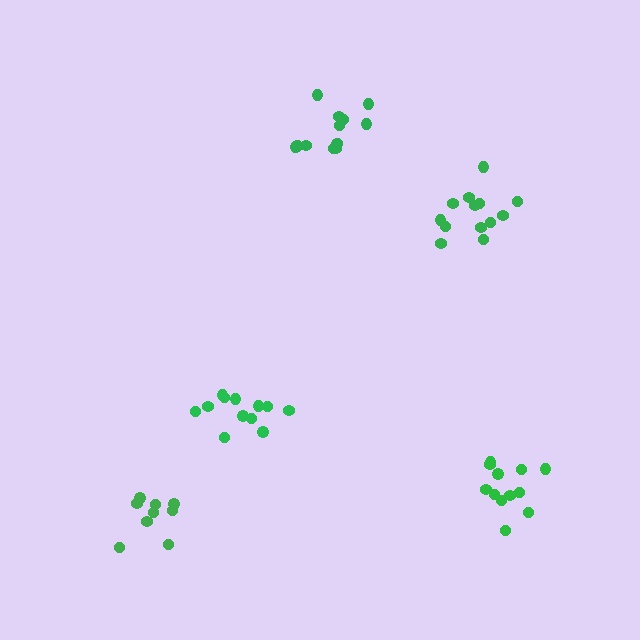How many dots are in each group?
Group 1: 12 dots, Group 2: 13 dots, Group 3: 12 dots, Group 4: 13 dots, Group 5: 9 dots (59 total).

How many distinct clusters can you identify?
There are 5 distinct clusters.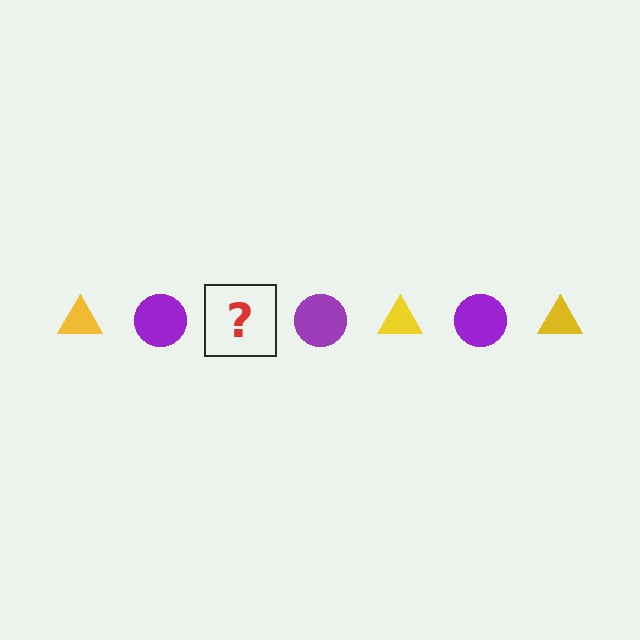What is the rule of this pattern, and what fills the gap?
The rule is that the pattern alternates between yellow triangle and purple circle. The gap should be filled with a yellow triangle.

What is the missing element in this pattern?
The missing element is a yellow triangle.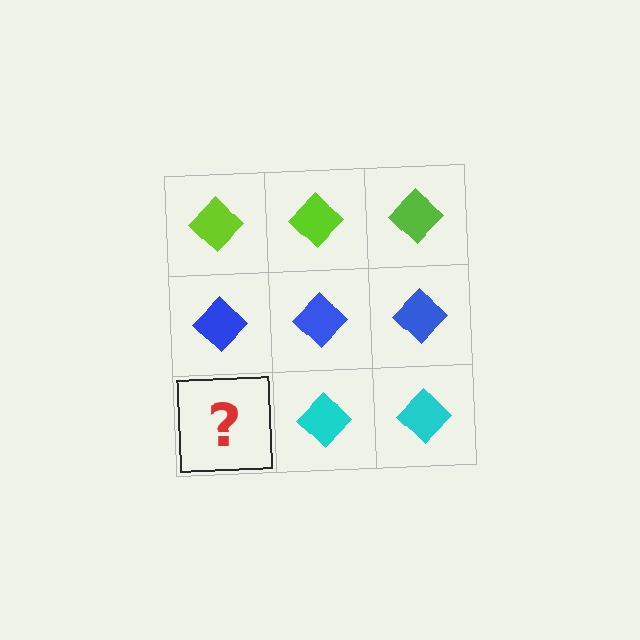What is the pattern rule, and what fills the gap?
The rule is that each row has a consistent color. The gap should be filled with a cyan diamond.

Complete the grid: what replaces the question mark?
The question mark should be replaced with a cyan diamond.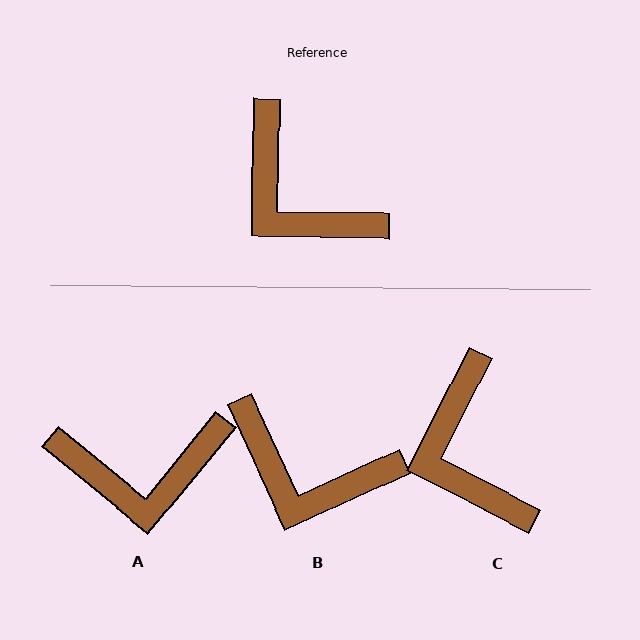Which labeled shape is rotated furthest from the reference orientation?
A, about 52 degrees away.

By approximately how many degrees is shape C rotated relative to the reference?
Approximately 26 degrees clockwise.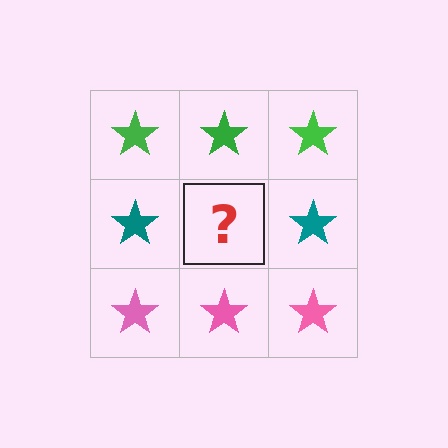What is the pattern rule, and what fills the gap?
The rule is that each row has a consistent color. The gap should be filled with a teal star.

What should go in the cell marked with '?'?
The missing cell should contain a teal star.